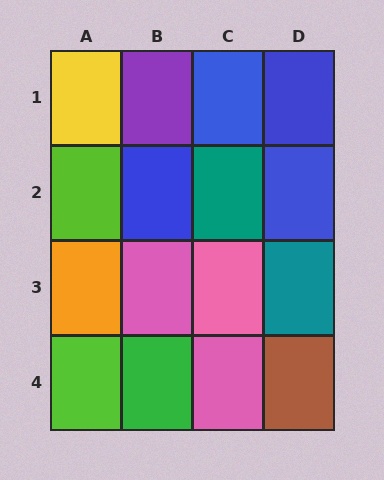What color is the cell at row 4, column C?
Pink.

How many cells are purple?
1 cell is purple.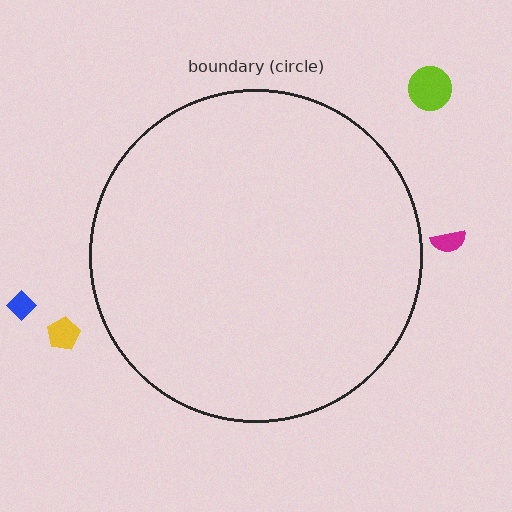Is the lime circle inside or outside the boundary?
Outside.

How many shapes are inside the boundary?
0 inside, 4 outside.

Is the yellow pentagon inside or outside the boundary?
Outside.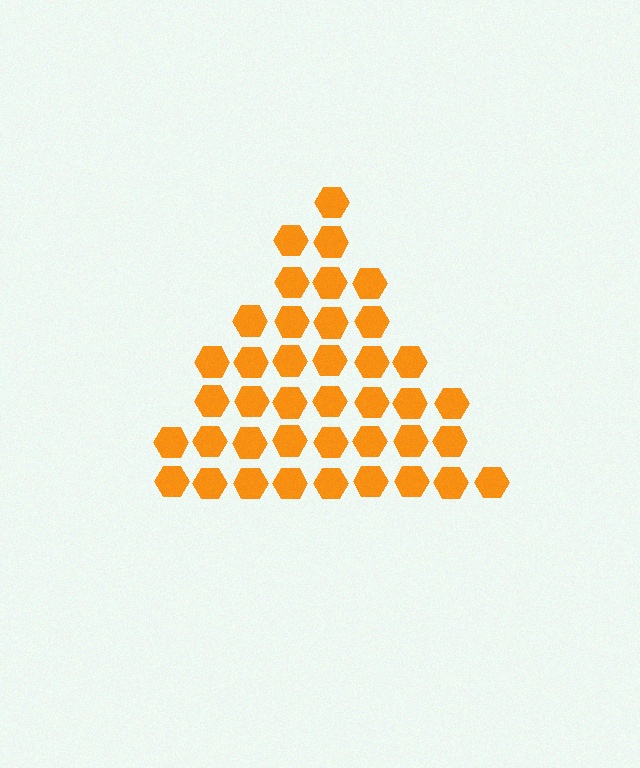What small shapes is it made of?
It is made of small hexagons.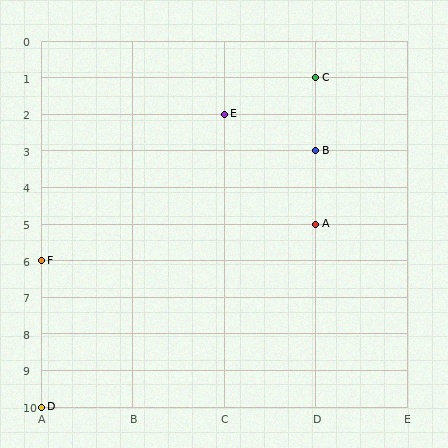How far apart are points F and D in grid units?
Points F and D are 4 rows apart.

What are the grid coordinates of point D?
Point D is at grid coordinates (A, 10).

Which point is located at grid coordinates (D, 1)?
Point C is at (D, 1).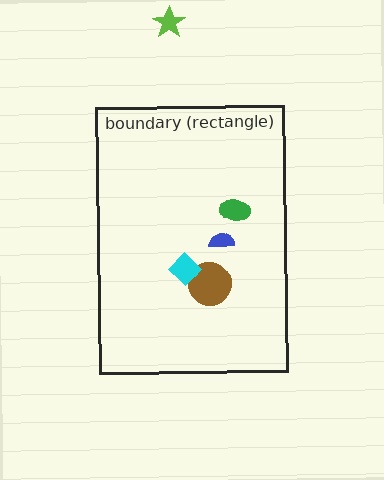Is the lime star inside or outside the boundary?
Outside.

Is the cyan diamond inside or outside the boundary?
Inside.